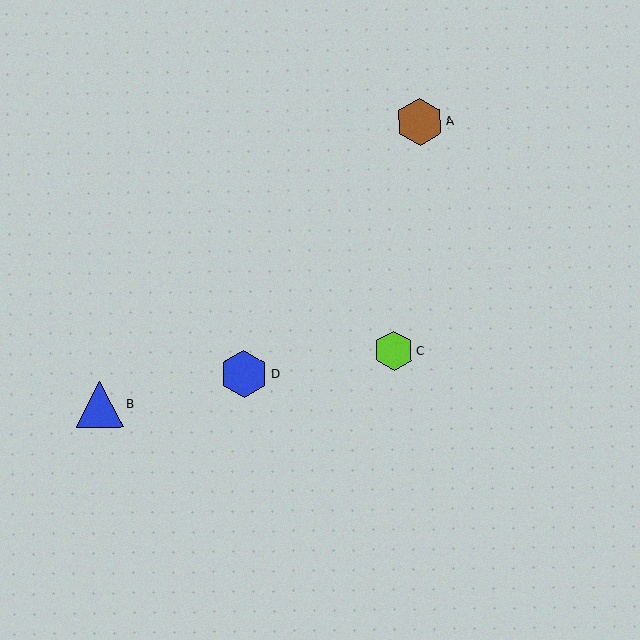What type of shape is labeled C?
Shape C is a lime hexagon.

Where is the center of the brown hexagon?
The center of the brown hexagon is at (420, 122).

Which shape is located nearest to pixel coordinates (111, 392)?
The blue triangle (labeled B) at (100, 404) is nearest to that location.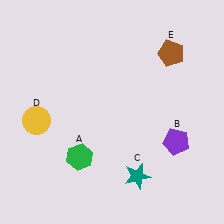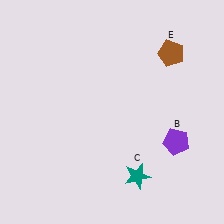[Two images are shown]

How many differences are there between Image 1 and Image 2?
There are 2 differences between the two images.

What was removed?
The yellow circle (D), the green hexagon (A) were removed in Image 2.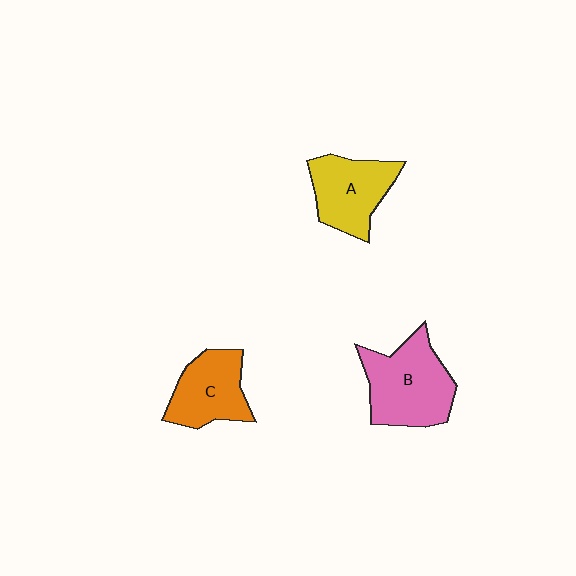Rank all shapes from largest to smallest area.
From largest to smallest: B (pink), A (yellow), C (orange).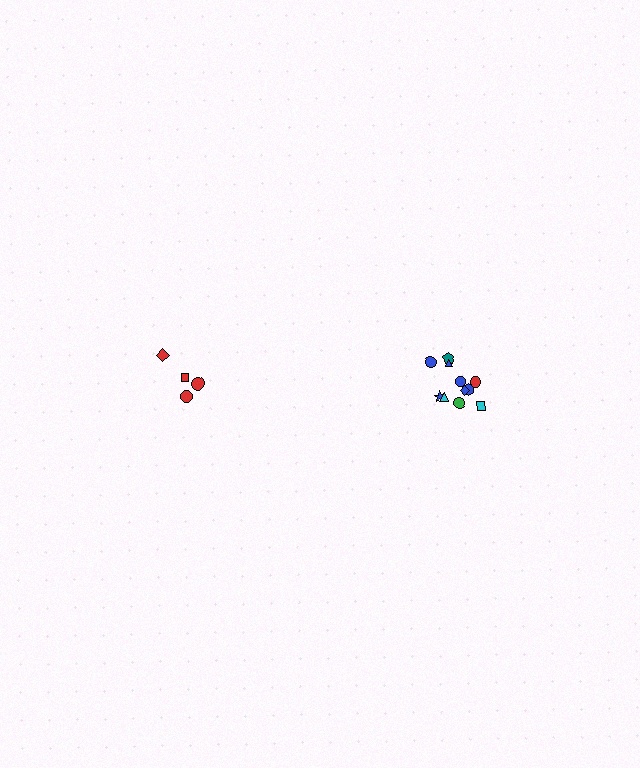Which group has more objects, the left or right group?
The right group.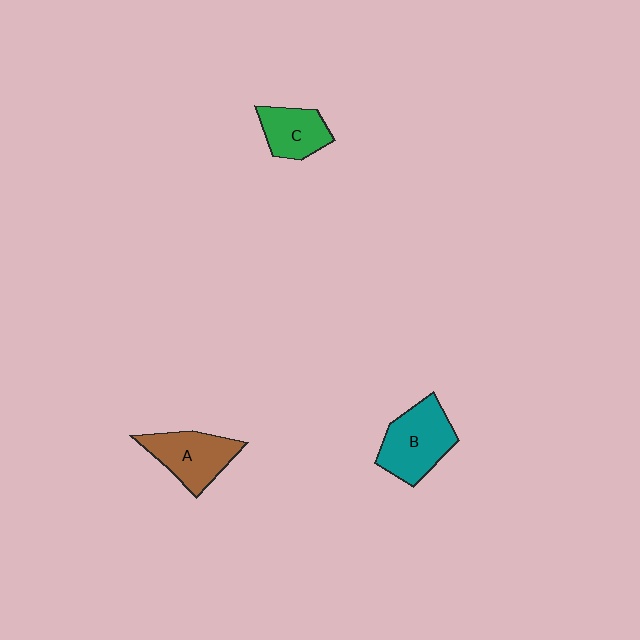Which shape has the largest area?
Shape B (teal).